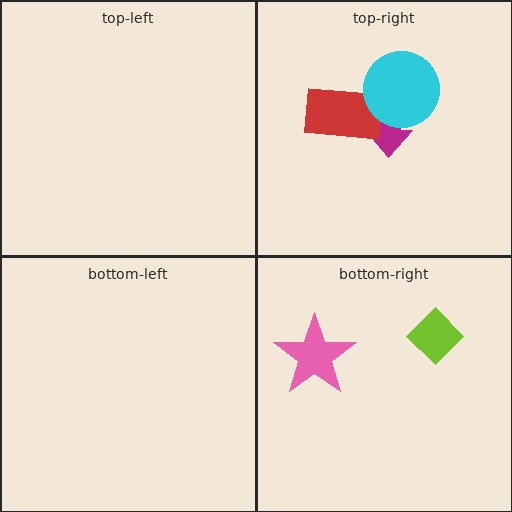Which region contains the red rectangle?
The top-right region.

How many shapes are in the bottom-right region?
2.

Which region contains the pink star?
The bottom-right region.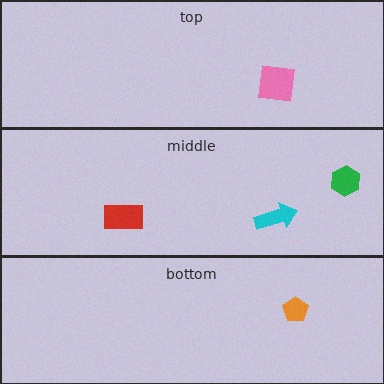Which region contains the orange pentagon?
The bottom region.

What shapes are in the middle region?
The cyan arrow, the green hexagon, the red rectangle.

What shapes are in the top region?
The pink square.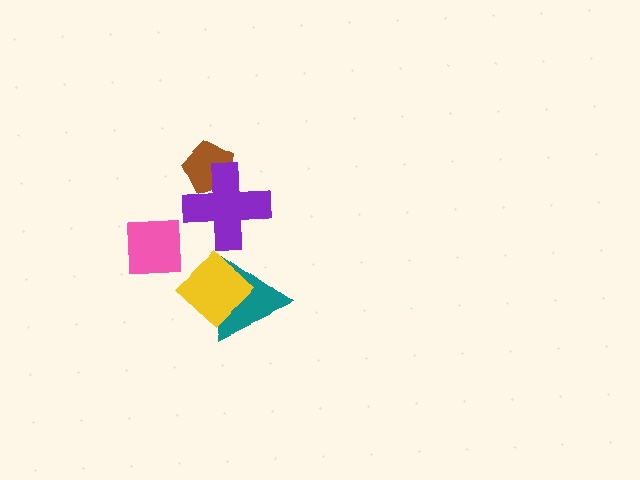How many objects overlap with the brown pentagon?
1 object overlaps with the brown pentagon.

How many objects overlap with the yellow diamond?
1 object overlaps with the yellow diamond.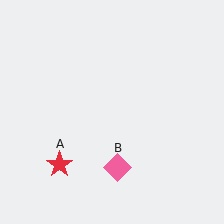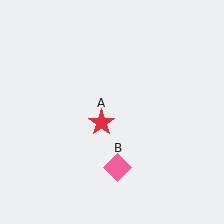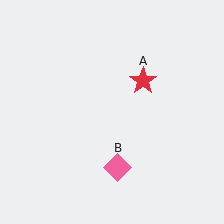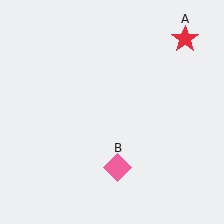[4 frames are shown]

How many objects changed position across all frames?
1 object changed position: red star (object A).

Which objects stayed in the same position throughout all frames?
Pink diamond (object B) remained stationary.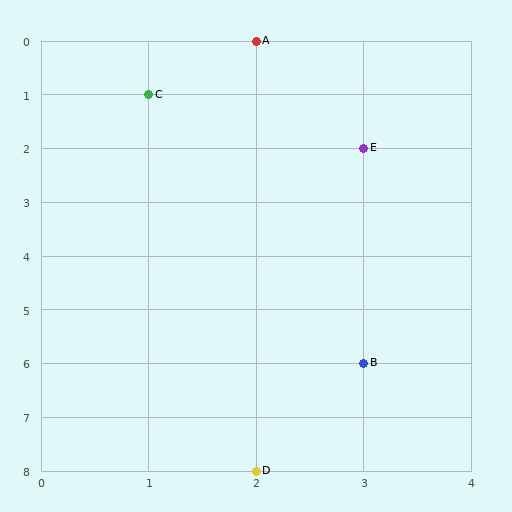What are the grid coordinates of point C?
Point C is at grid coordinates (1, 1).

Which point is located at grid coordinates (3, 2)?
Point E is at (3, 2).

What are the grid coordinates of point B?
Point B is at grid coordinates (3, 6).